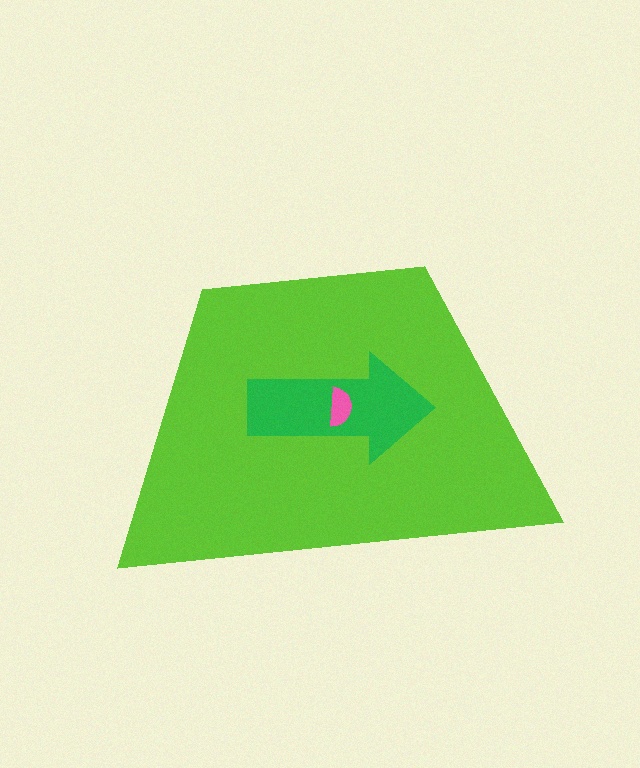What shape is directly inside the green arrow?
The pink semicircle.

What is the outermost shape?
The lime trapezoid.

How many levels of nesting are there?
3.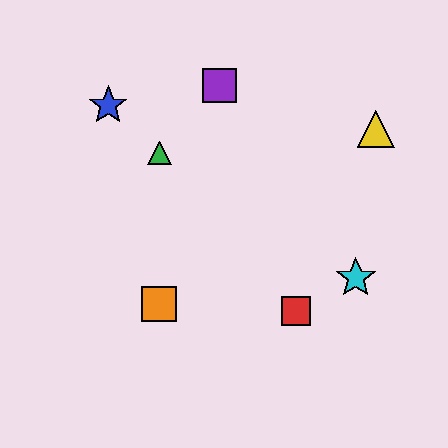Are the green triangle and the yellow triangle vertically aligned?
No, the green triangle is at x≈159 and the yellow triangle is at x≈376.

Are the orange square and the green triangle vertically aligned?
Yes, both are at x≈159.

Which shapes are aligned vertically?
The green triangle, the orange square are aligned vertically.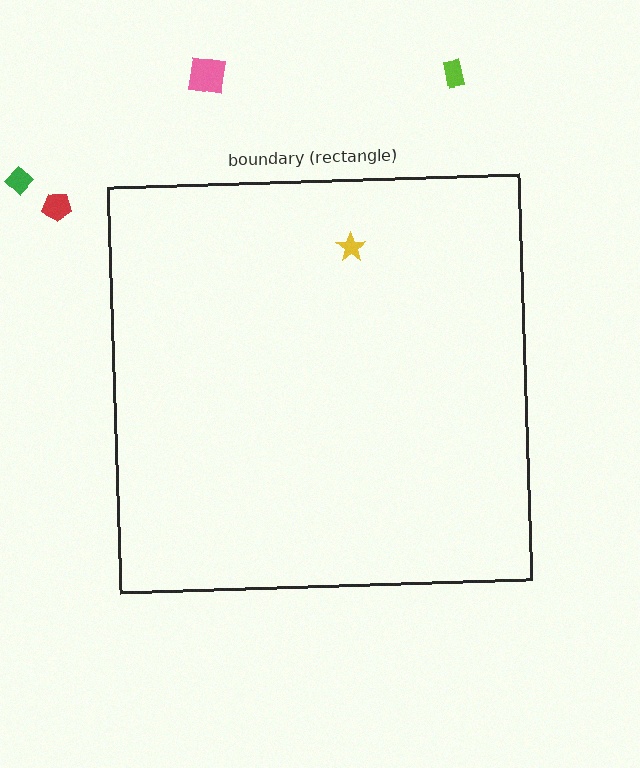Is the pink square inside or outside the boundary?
Outside.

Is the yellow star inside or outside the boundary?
Inside.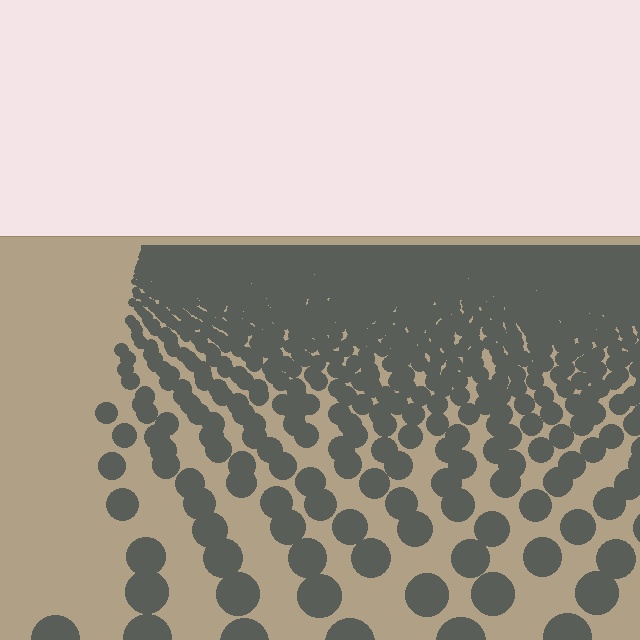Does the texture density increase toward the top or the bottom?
Density increases toward the top.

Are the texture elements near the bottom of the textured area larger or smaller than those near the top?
Larger. Near the bottom, elements are closer to the viewer and appear at a bigger on-screen size.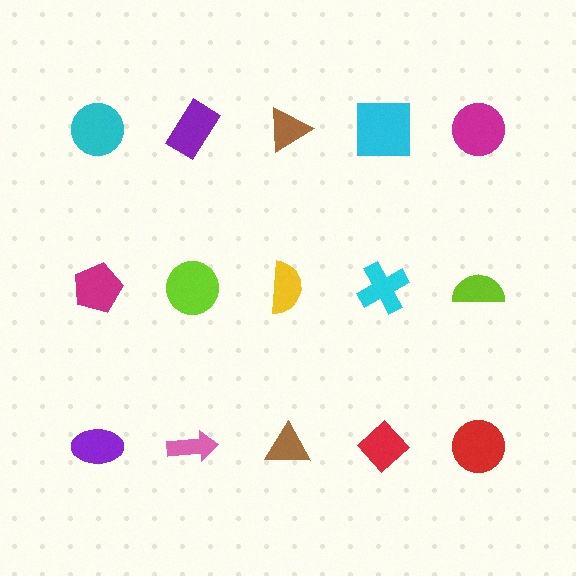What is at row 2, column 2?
A lime circle.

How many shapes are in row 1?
5 shapes.